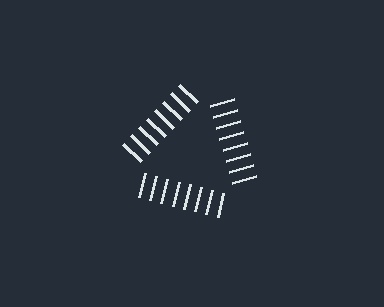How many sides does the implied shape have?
3 sides — the line-ends trace a triangle.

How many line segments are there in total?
24 — 8 along each of the 3 edges.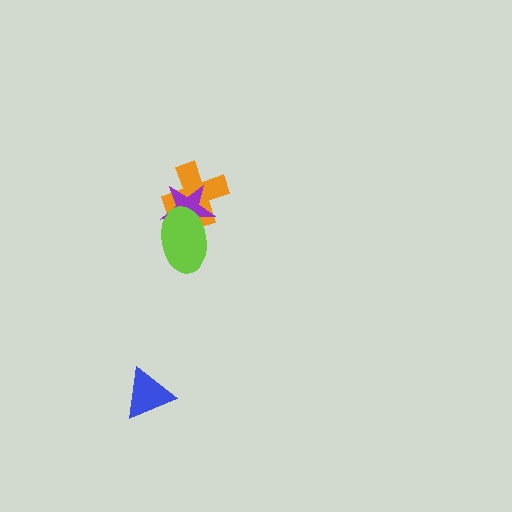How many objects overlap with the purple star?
2 objects overlap with the purple star.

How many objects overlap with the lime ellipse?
2 objects overlap with the lime ellipse.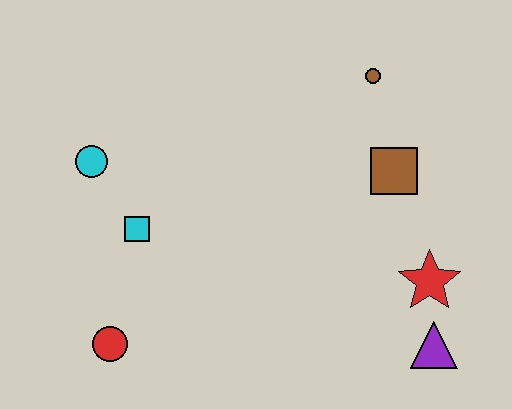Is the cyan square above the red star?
Yes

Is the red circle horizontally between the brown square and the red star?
No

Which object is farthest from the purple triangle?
The cyan circle is farthest from the purple triangle.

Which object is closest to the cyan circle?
The cyan square is closest to the cyan circle.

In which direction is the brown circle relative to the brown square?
The brown circle is above the brown square.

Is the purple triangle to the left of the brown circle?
No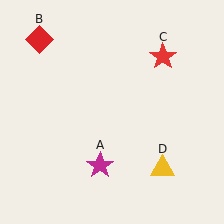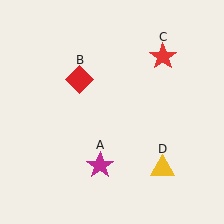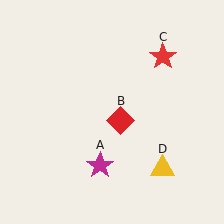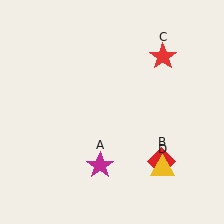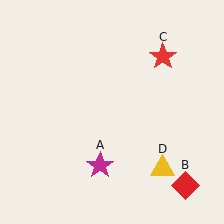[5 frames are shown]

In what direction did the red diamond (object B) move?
The red diamond (object B) moved down and to the right.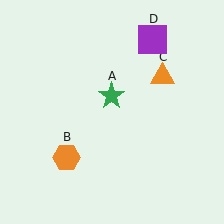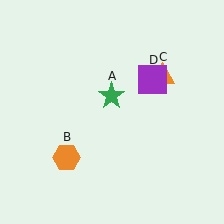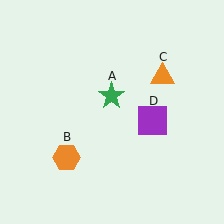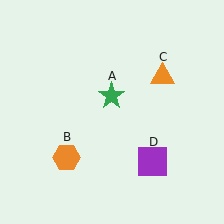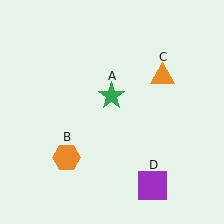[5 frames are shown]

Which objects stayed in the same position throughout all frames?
Green star (object A) and orange hexagon (object B) and orange triangle (object C) remained stationary.